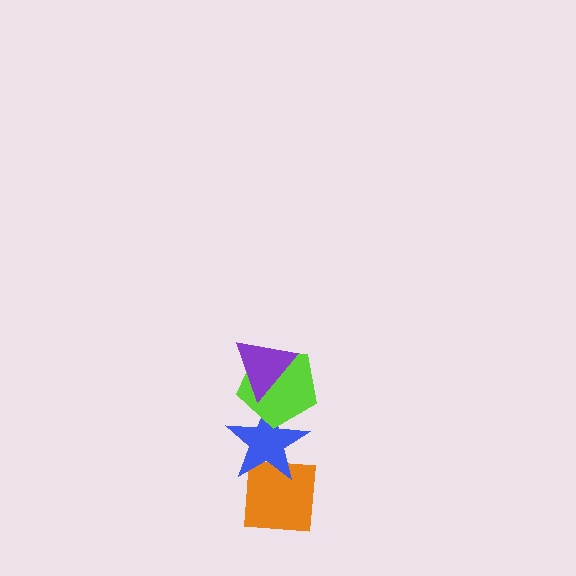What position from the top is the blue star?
The blue star is 3rd from the top.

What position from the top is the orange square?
The orange square is 4th from the top.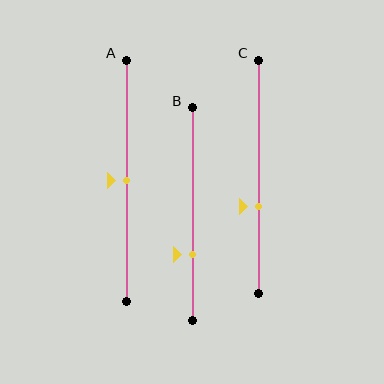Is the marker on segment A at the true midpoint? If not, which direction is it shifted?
Yes, the marker on segment A is at the true midpoint.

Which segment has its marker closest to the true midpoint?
Segment A has its marker closest to the true midpoint.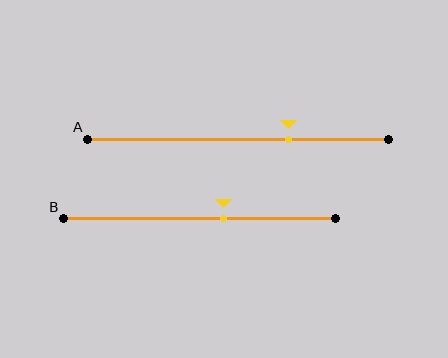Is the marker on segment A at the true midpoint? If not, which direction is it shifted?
No, the marker on segment A is shifted to the right by about 17% of the segment length.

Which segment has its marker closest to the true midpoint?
Segment B has its marker closest to the true midpoint.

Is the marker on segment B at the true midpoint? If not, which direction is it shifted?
No, the marker on segment B is shifted to the right by about 9% of the segment length.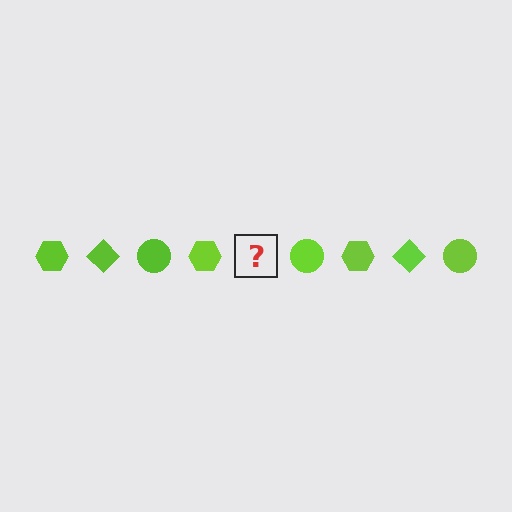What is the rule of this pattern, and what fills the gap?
The rule is that the pattern cycles through hexagon, diamond, circle shapes in lime. The gap should be filled with a lime diamond.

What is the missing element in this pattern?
The missing element is a lime diamond.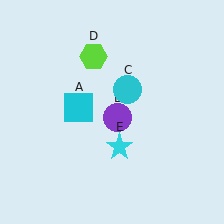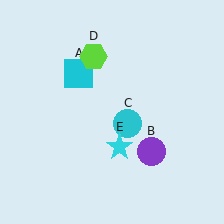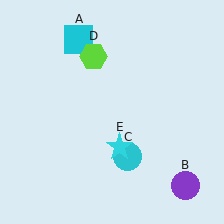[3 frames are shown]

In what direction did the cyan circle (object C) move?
The cyan circle (object C) moved down.